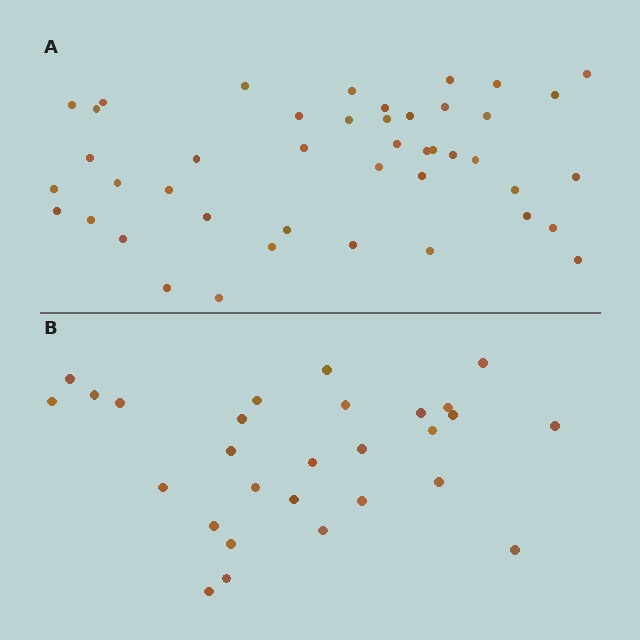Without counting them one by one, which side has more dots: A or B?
Region A (the top region) has more dots.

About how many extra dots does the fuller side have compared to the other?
Region A has approximately 15 more dots than region B.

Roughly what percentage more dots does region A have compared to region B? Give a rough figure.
About 55% more.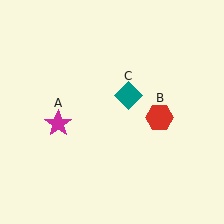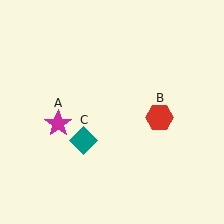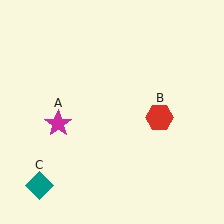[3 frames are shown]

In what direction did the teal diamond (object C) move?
The teal diamond (object C) moved down and to the left.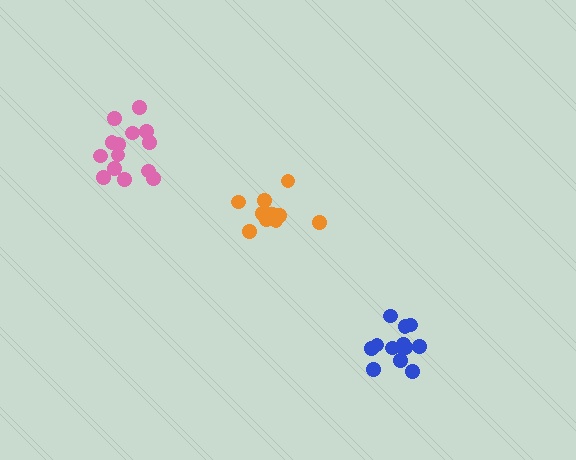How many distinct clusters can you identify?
There are 3 distinct clusters.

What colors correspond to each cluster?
The clusters are colored: orange, blue, pink.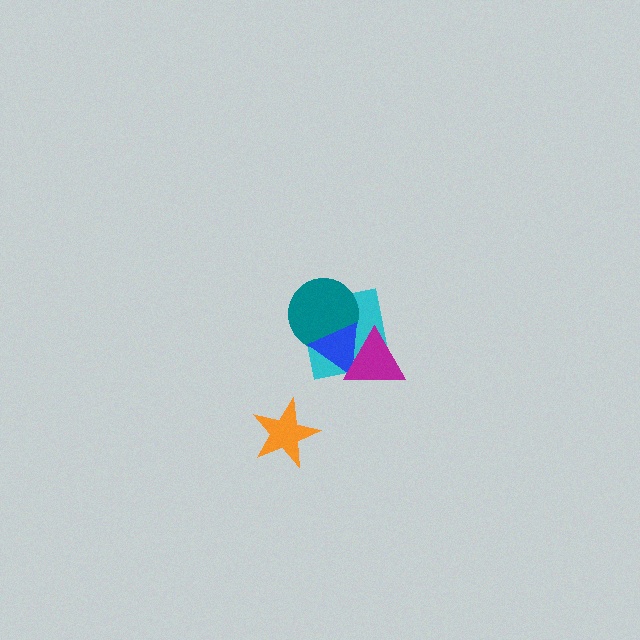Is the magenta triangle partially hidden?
No, no other shape covers it.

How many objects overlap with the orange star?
0 objects overlap with the orange star.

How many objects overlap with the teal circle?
2 objects overlap with the teal circle.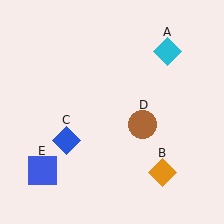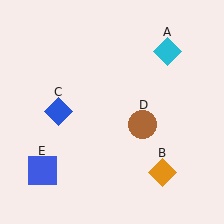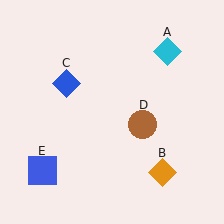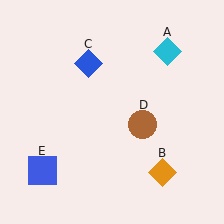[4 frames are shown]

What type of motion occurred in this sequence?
The blue diamond (object C) rotated clockwise around the center of the scene.